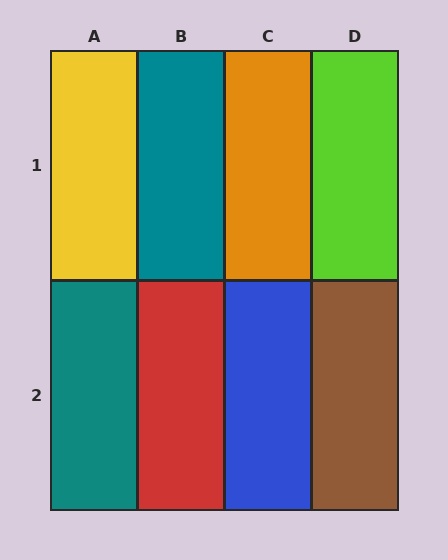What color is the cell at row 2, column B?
Red.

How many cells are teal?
2 cells are teal.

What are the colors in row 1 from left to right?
Yellow, teal, orange, lime.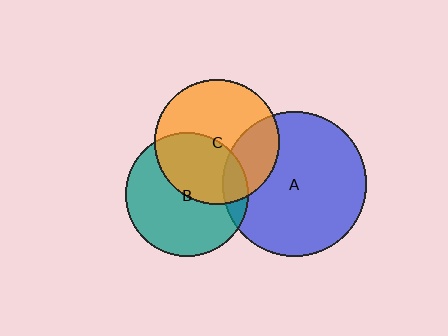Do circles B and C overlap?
Yes.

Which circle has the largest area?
Circle A (blue).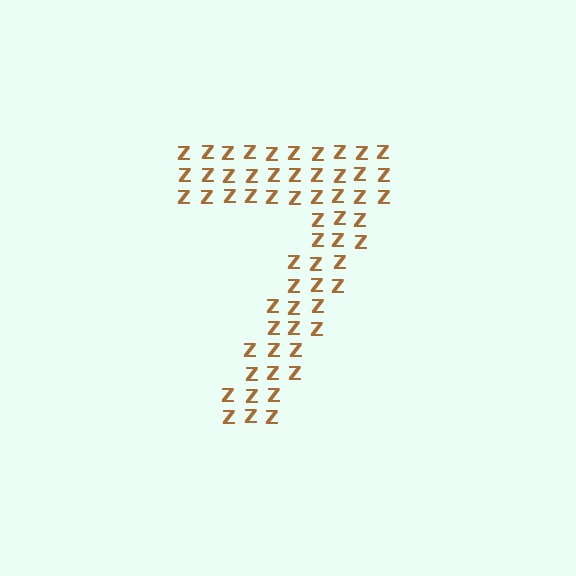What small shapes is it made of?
It is made of small letter Z's.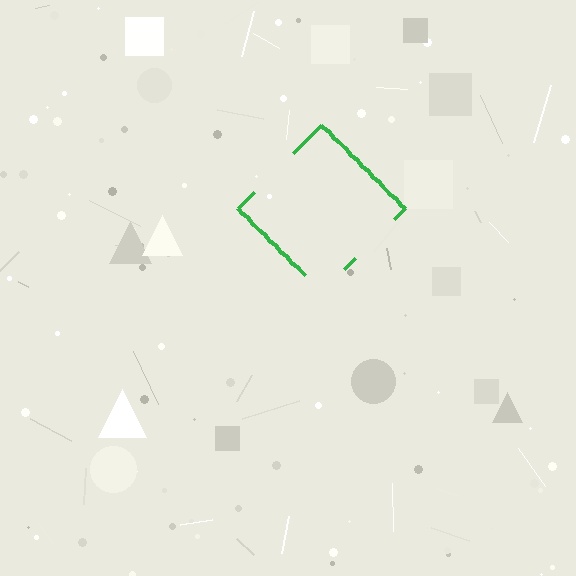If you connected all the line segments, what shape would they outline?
They would outline a diamond.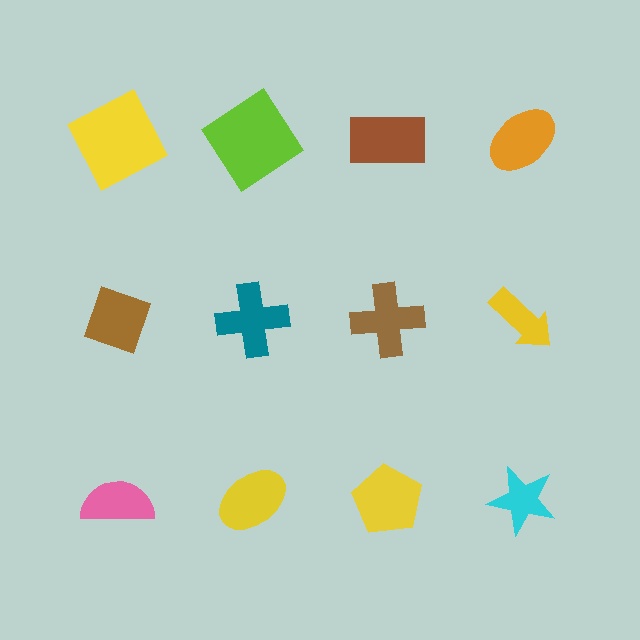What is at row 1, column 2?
A lime diamond.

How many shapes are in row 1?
4 shapes.